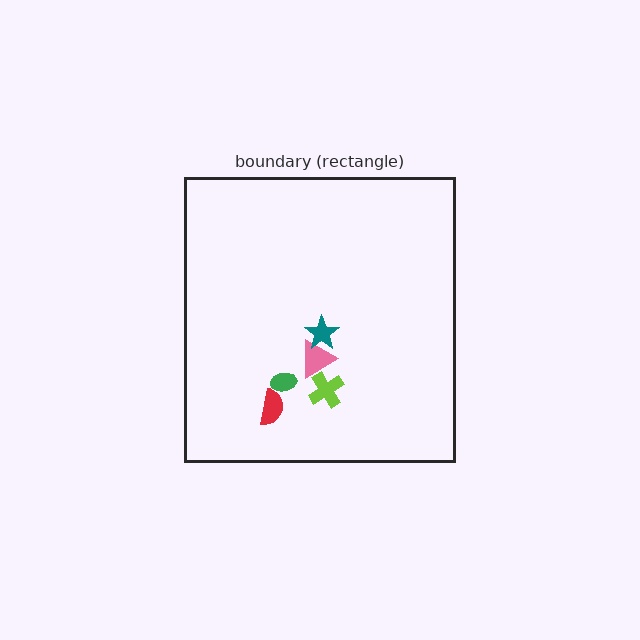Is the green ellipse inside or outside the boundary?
Inside.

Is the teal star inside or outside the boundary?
Inside.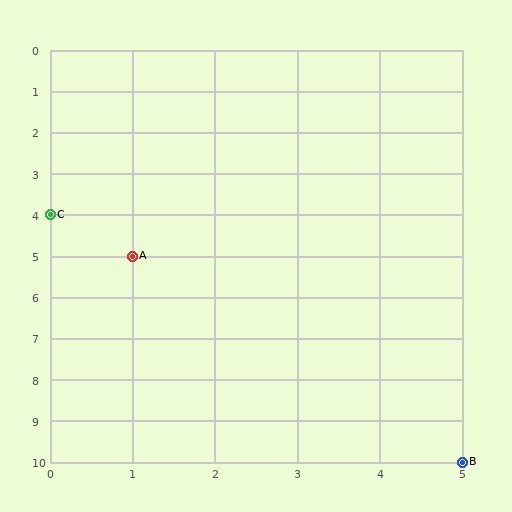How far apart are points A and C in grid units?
Points A and C are 1 column and 1 row apart (about 1.4 grid units diagonally).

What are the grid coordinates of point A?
Point A is at grid coordinates (1, 5).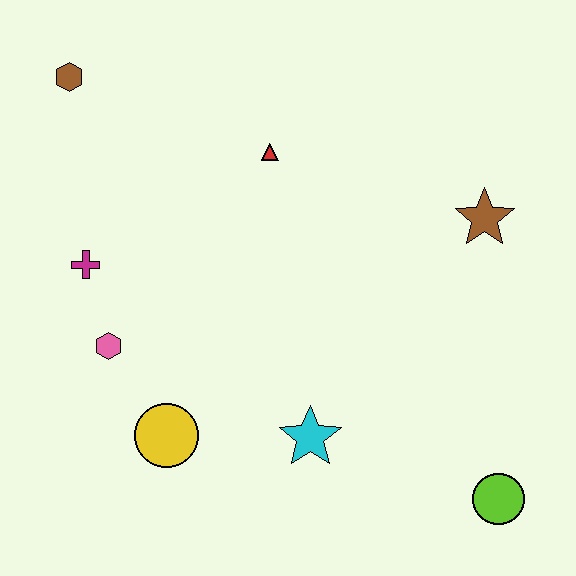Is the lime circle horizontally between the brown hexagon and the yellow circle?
No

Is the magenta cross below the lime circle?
No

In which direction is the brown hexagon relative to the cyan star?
The brown hexagon is above the cyan star.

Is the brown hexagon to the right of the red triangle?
No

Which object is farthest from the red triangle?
The lime circle is farthest from the red triangle.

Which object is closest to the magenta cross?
The pink hexagon is closest to the magenta cross.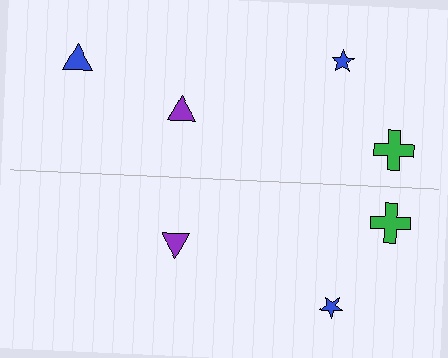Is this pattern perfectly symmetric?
No, the pattern is not perfectly symmetric. A blue triangle is missing from the bottom side.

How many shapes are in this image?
There are 7 shapes in this image.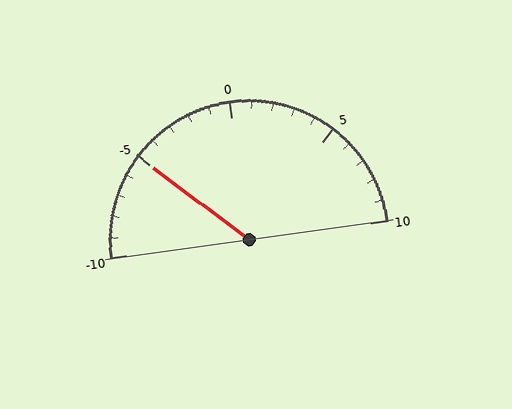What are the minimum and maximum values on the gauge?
The gauge ranges from -10 to 10.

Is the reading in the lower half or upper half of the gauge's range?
The reading is in the lower half of the range (-10 to 10).